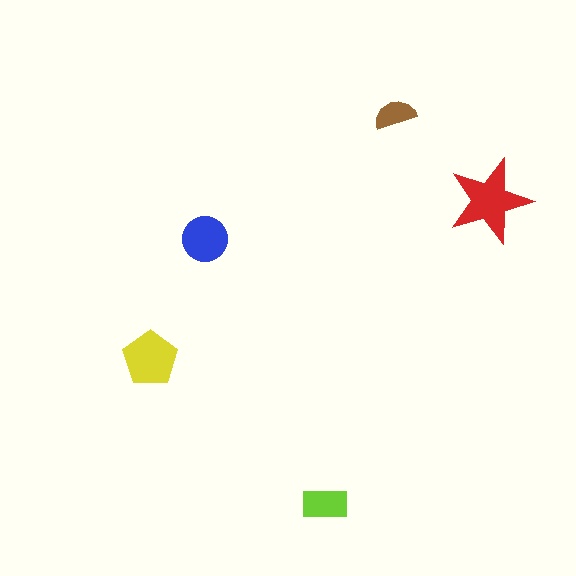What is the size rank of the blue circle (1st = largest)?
3rd.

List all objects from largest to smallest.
The red star, the yellow pentagon, the blue circle, the lime rectangle, the brown semicircle.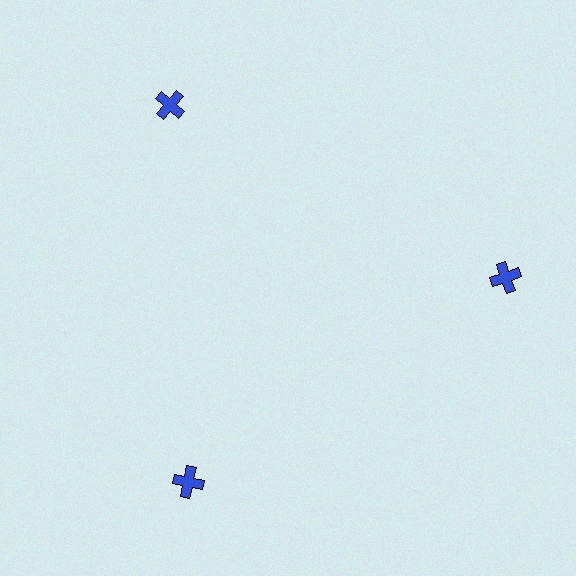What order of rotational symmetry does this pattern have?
This pattern has 3-fold rotational symmetry.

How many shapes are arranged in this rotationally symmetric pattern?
There are 3 shapes, arranged in 3 groups of 1.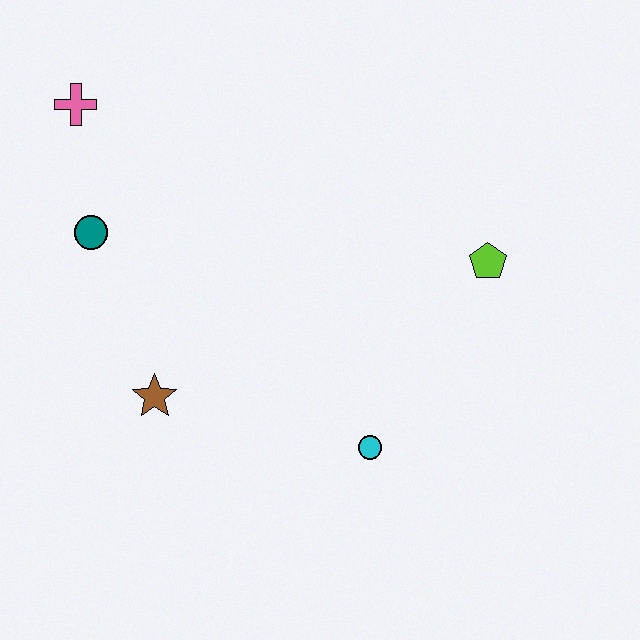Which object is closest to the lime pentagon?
The cyan circle is closest to the lime pentagon.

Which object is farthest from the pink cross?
The cyan circle is farthest from the pink cross.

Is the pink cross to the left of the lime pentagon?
Yes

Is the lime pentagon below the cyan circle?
No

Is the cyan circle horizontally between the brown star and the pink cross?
No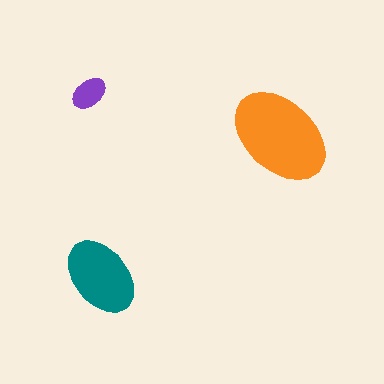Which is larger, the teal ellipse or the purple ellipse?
The teal one.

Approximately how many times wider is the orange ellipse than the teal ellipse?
About 1.5 times wider.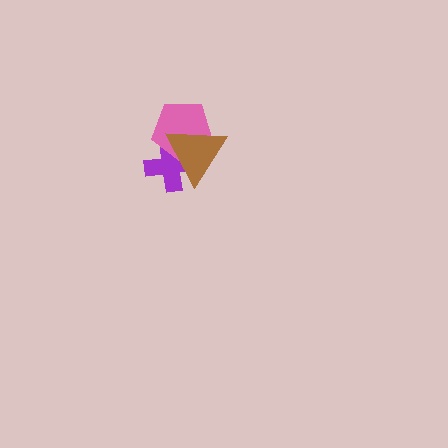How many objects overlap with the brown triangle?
2 objects overlap with the brown triangle.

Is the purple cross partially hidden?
Yes, it is partially covered by another shape.